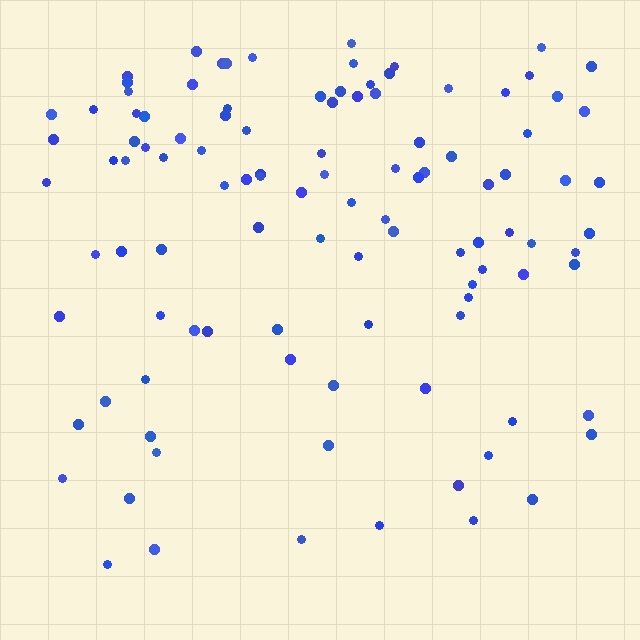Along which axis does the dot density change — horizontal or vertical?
Vertical.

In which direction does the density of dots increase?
From bottom to top, with the top side densest.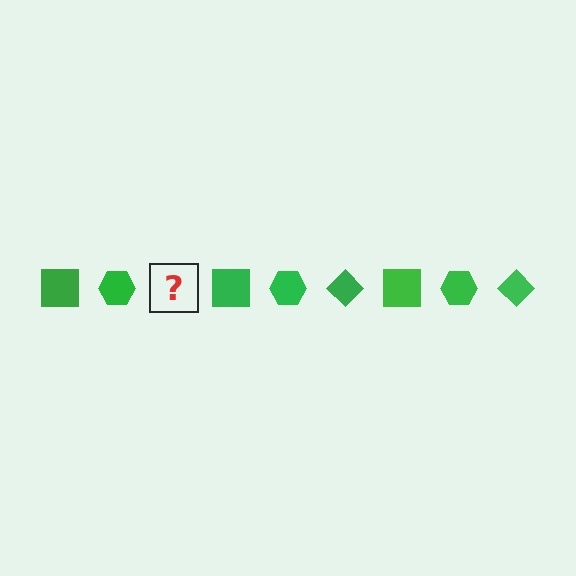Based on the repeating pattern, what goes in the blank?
The blank should be a green diamond.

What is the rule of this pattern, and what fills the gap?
The rule is that the pattern cycles through square, hexagon, diamond shapes in green. The gap should be filled with a green diamond.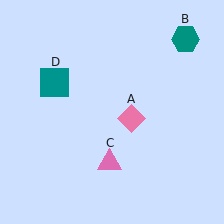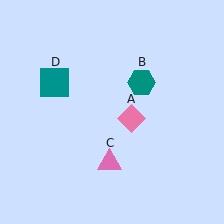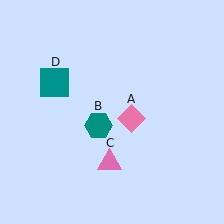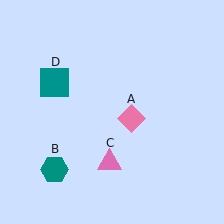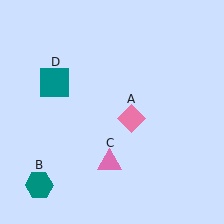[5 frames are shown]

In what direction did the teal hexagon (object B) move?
The teal hexagon (object B) moved down and to the left.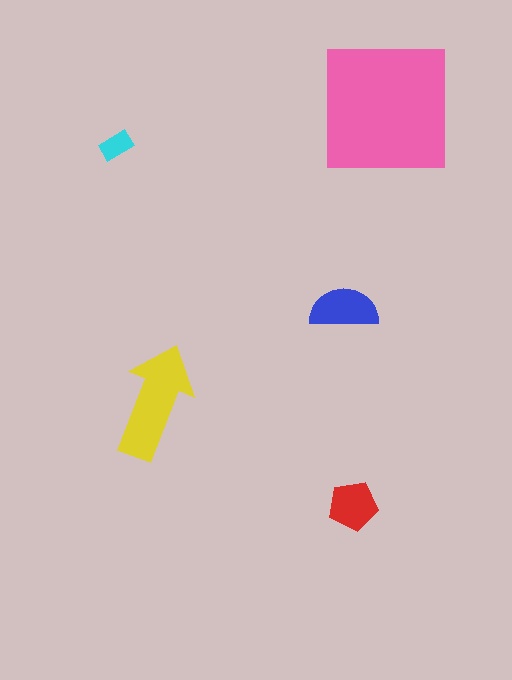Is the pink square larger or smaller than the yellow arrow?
Larger.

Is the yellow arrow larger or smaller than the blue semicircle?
Larger.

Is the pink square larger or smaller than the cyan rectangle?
Larger.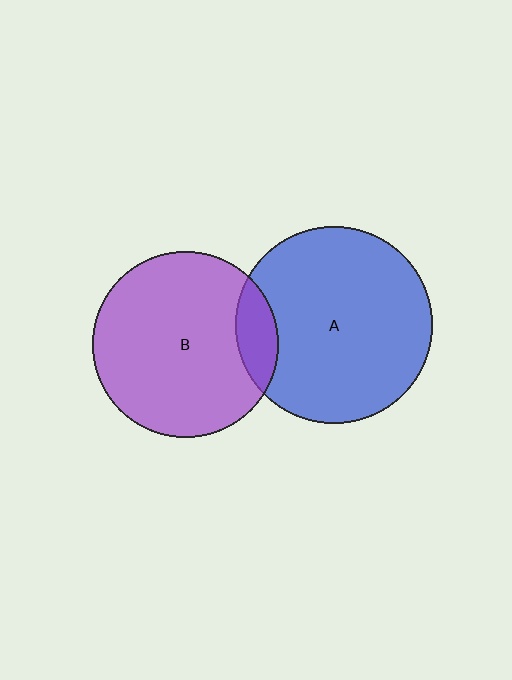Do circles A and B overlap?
Yes.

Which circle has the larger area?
Circle A (blue).